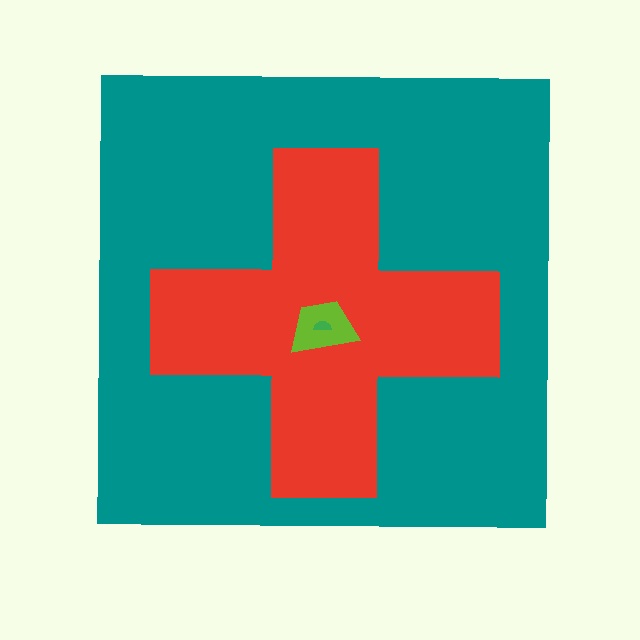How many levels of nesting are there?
4.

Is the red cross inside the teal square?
Yes.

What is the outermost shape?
The teal square.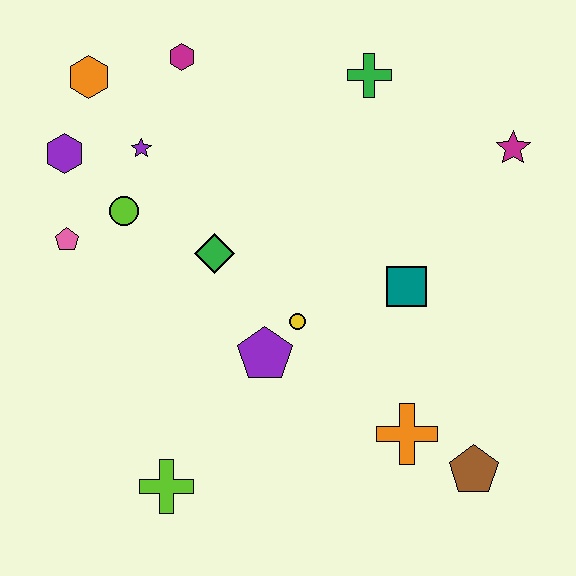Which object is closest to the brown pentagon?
The orange cross is closest to the brown pentagon.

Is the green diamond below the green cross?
Yes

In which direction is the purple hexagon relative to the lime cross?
The purple hexagon is above the lime cross.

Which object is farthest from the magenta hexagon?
The brown pentagon is farthest from the magenta hexagon.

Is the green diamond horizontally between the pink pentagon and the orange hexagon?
No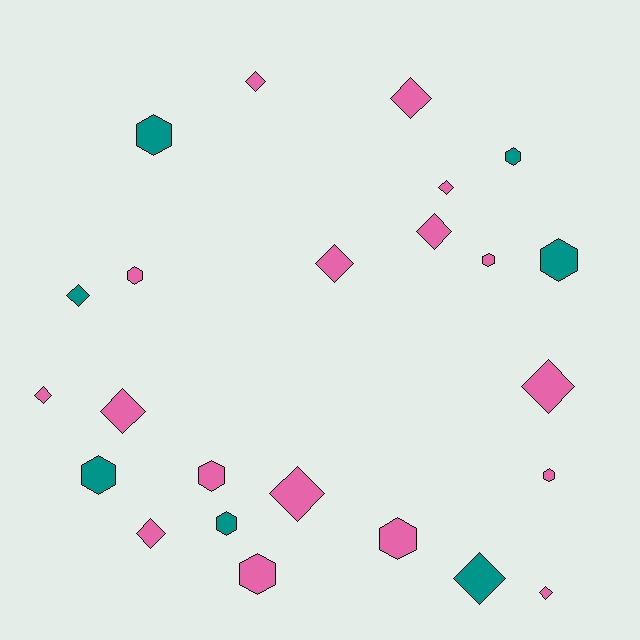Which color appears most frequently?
Pink, with 17 objects.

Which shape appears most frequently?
Diamond, with 13 objects.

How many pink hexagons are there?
There are 6 pink hexagons.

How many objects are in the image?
There are 24 objects.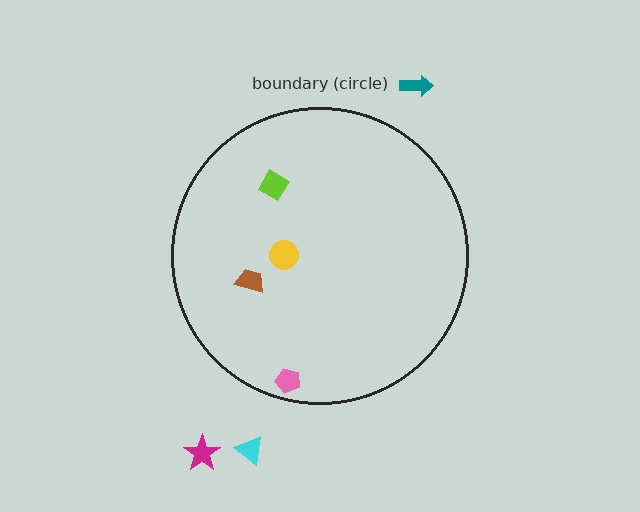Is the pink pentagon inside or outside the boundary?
Inside.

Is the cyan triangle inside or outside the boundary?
Outside.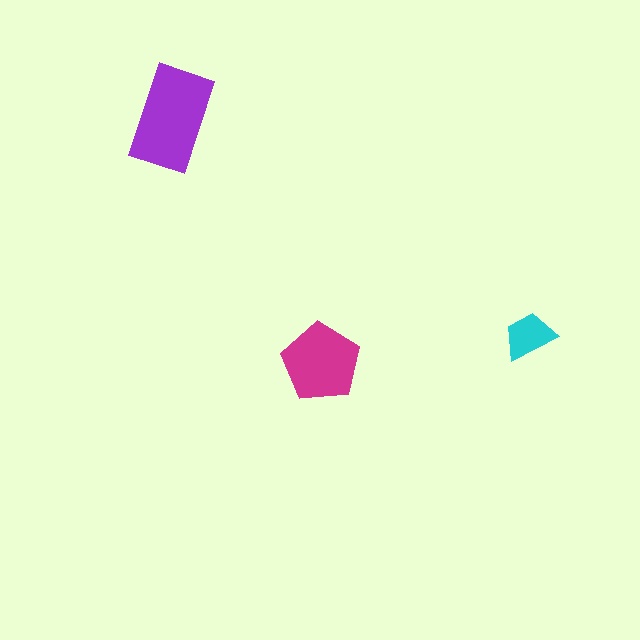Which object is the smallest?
The cyan trapezoid.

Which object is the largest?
The purple rectangle.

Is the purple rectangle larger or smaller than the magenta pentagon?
Larger.